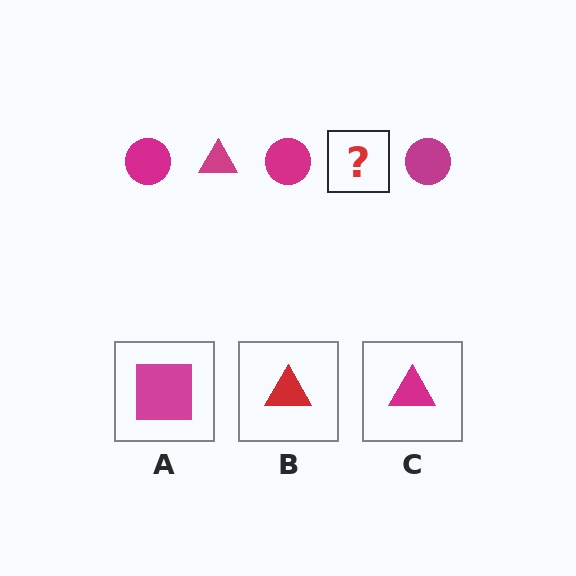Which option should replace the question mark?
Option C.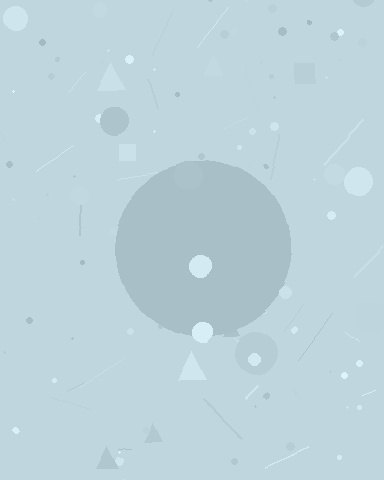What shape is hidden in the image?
A circle is hidden in the image.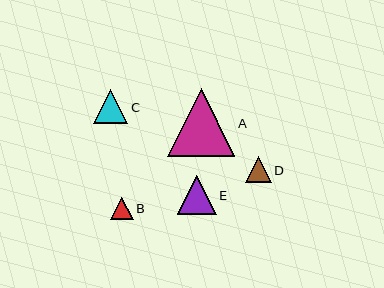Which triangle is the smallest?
Triangle B is the smallest with a size of approximately 23 pixels.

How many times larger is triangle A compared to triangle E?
Triangle A is approximately 1.7 times the size of triangle E.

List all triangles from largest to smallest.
From largest to smallest: A, E, C, D, B.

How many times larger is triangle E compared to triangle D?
Triangle E is approximately 1.5 times the size of triangle D.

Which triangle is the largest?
Triangle A is the largest with a size of approximately 68 pixels.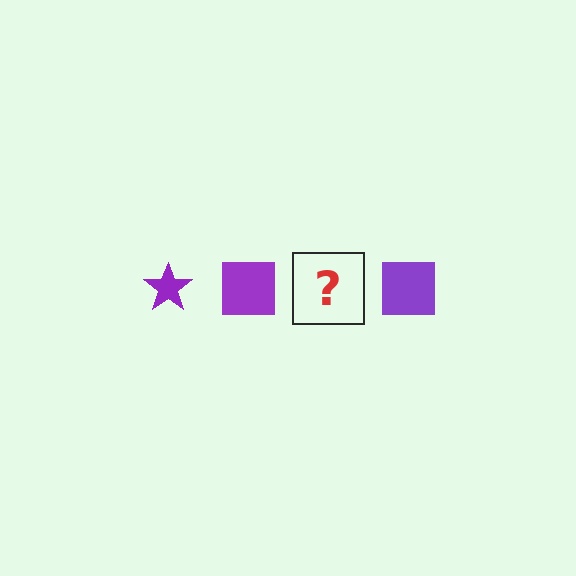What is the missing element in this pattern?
The missing element is a purple star.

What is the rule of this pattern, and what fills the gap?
The rule is that the pattern cycles through star, square shapes in purple. The gap should be filled with a purple star.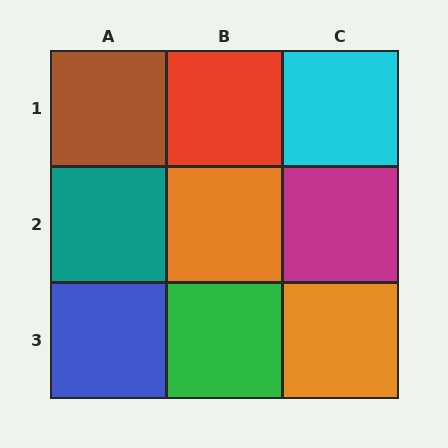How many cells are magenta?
1 cell is magenta.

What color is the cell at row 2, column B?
Orange.